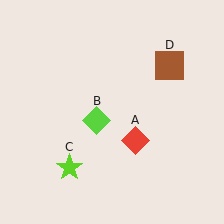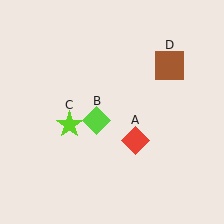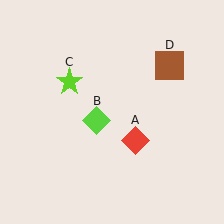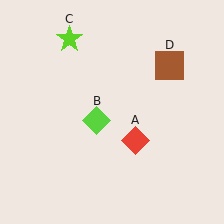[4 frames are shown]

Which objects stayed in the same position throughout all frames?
Red diamond (object A) and lime diamond (object B) and brown square (object D) remained stationary.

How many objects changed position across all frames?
1 object changed position: lime star (object C).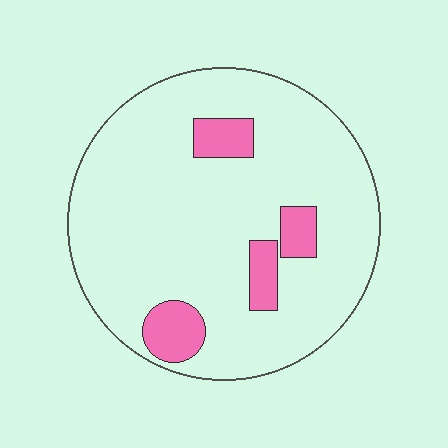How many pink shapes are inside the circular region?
4.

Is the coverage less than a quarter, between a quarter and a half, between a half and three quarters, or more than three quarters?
Less than a quarter.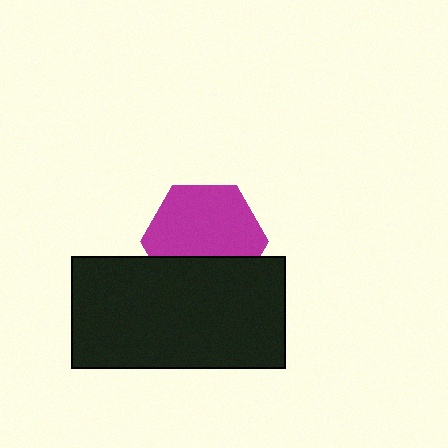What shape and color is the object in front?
The object in front is a black rectangle.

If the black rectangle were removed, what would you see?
You would see the complete magenta hexagon.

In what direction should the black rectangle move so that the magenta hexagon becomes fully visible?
The black rectangle should move down. That is the shortest direction to clear the overlap and leave the magenta hexagon fully visible.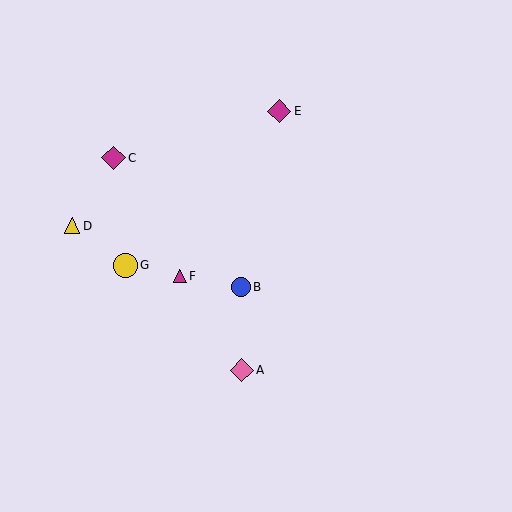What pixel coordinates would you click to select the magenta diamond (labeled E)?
Click at (279, 111) to select the magenta diamond E.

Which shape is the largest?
The yellow circle (labeled G) is the largest.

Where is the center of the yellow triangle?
The center of the yellow triangle is at (72, 226).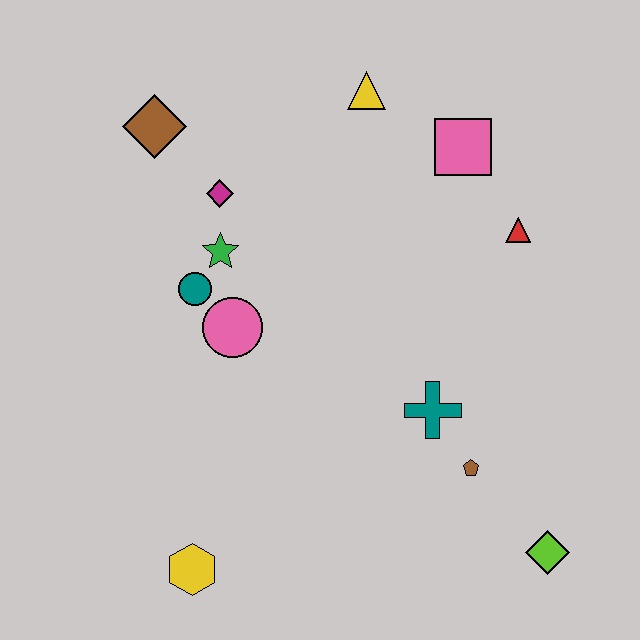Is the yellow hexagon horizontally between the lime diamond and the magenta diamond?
No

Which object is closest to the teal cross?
The brown pentagon is closest to the teal cross.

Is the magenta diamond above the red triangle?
Yes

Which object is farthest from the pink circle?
The lime diamond is farthest from the pink circle.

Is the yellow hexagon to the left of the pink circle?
Yes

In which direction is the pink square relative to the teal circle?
The pink square is to the right of the teal circle.